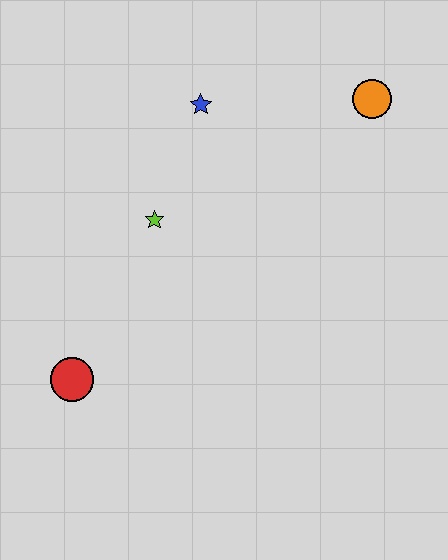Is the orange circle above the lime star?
Yes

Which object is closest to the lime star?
The blue star is closest to the lime star.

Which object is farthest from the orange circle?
The red circle is farthest from the orange circle.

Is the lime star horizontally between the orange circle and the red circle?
Yes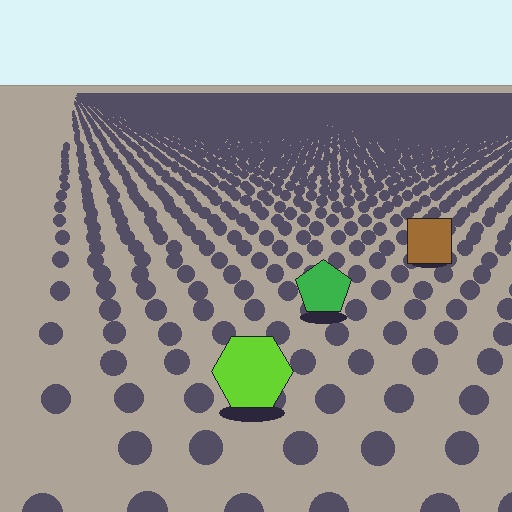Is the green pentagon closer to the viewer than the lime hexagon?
No. The lime hexagon is closer — you can tell from the texture gradient: the ground texture is coarser near it.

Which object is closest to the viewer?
The lime hexagon is closest. The texture marks near it are larger and more spread out.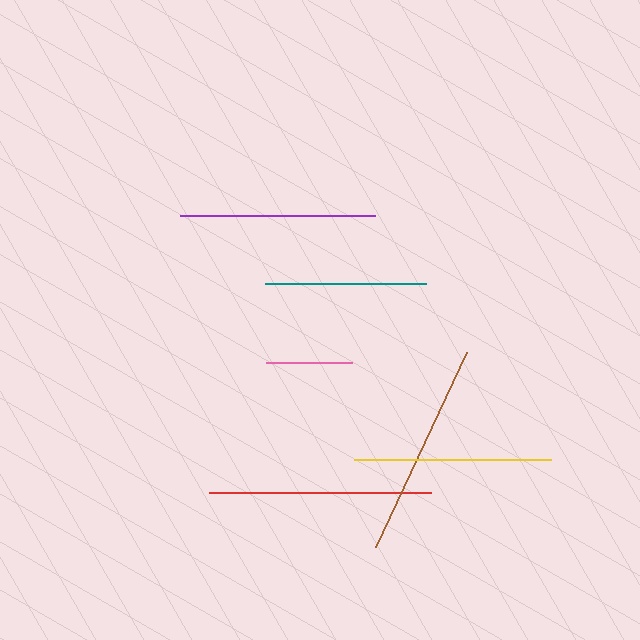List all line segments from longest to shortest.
From longest to shortest: red, brown, yellow, purple, teal, pink.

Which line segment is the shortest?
The pink line is the shortest at approximately 86 pixels.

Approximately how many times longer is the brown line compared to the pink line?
The brown line is approximately 2.5 times the length of the pink line.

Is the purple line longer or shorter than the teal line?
The purple line is longer than the teal line.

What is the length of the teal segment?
The teal segment is approximately 161 pixels long.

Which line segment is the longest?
The red line is the longest at approximately 222 pixels.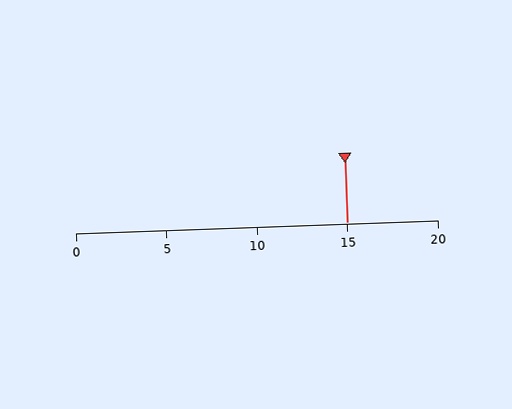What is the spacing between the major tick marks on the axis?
The major ticks are spaced 5 apart.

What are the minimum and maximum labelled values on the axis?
The axis runs from 0 to 20.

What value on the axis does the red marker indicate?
The marker indicates approximately 15.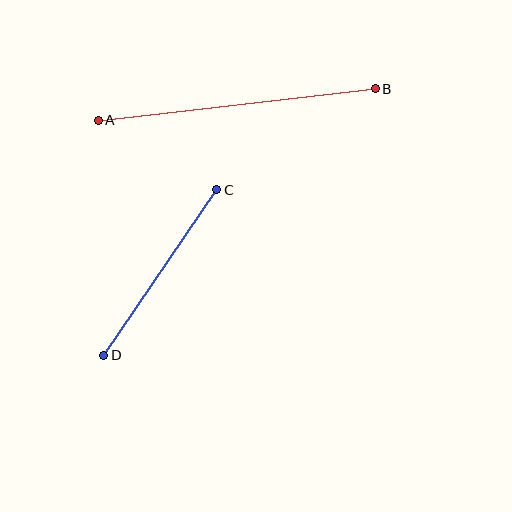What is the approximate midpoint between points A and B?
The midpoint is at approximately (237, 105) pixels.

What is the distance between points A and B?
The distance is approximately 279 pixels.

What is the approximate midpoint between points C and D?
The midpoint is at approximately (160, 272) pixels.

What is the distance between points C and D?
The distance is approximately 200 pixels.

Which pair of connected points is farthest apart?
Points A and B are farthest apart.